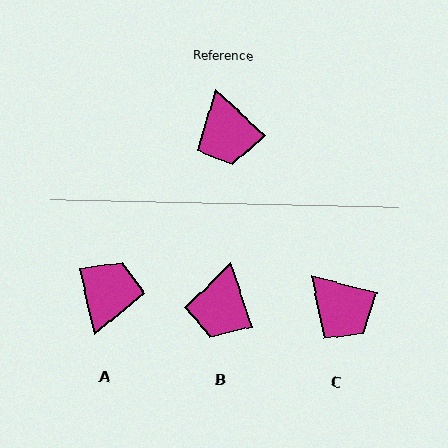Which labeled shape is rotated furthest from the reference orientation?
A, about 146 degrees away.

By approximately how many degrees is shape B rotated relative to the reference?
Approximately 29 degrees clockwise.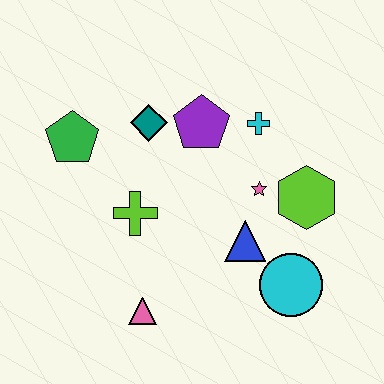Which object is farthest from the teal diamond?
The cyan circle is farthest from the teal diamond.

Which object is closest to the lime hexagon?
The pink star is closest to the lime hexagon.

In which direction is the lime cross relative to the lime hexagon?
The lime cross is to the left of the lime hexagon.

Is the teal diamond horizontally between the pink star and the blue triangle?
No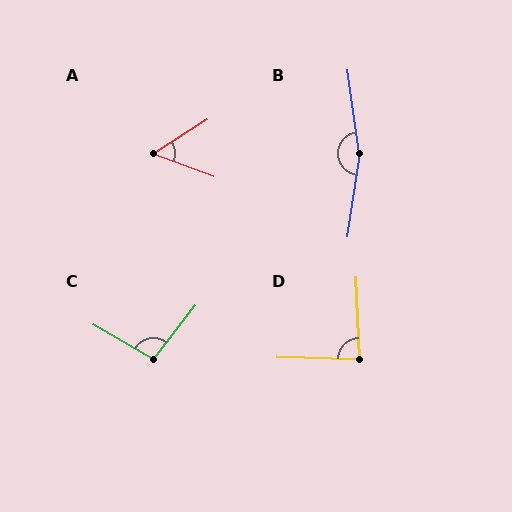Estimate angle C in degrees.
Approximately 98 degrees.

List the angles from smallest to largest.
A (53°), D (86°), C (98°), B (164°).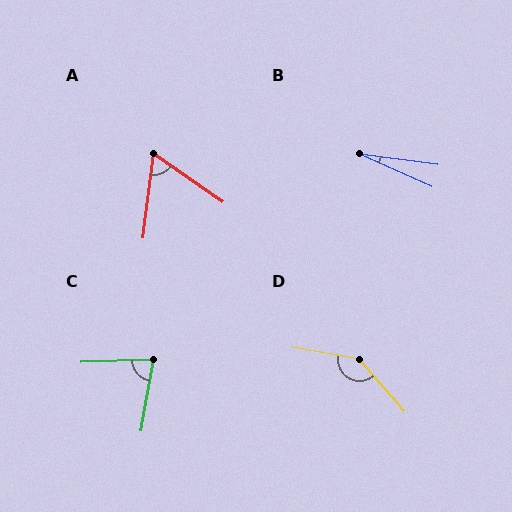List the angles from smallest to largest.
B (17°), A (62°), C (78°), D (140°).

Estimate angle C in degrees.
Approximately 78 degrees.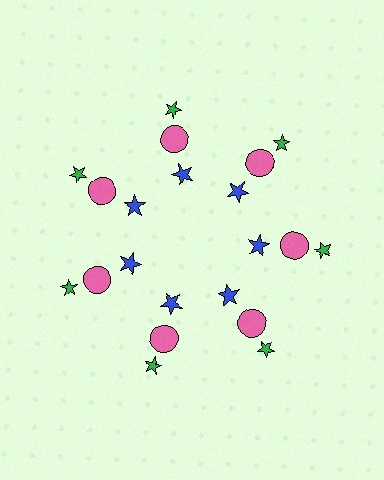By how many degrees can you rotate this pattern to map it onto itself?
The pattern maps onto itself every 51 degrees of rotation.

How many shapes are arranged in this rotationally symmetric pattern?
There are 21 shapes, arranged in 7 groups of 3.